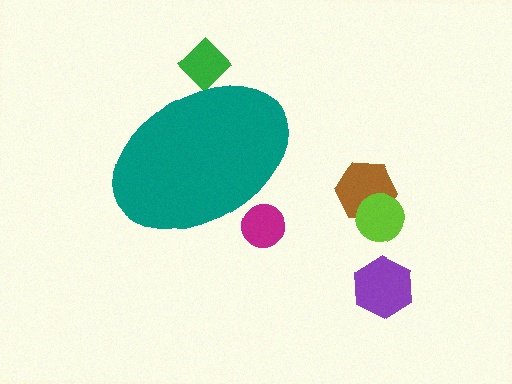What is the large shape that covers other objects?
A teal ellipse.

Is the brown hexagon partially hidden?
No, the brown hexagon is fully visible.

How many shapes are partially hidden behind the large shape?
2 shapes are partially hidden.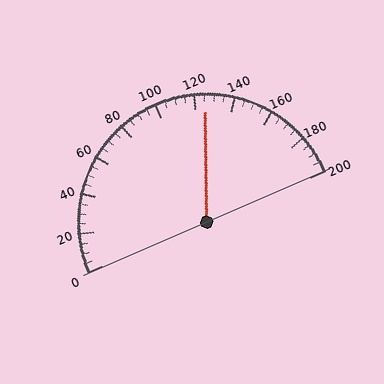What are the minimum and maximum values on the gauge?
The gauge ranges from 0 to 200.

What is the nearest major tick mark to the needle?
The nearest major tick mark is 120.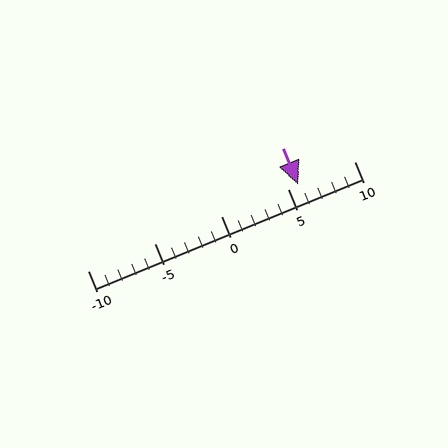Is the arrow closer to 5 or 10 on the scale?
The arrow is closer to 5.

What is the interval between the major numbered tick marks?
The major tick marks are spaced 5 units apart.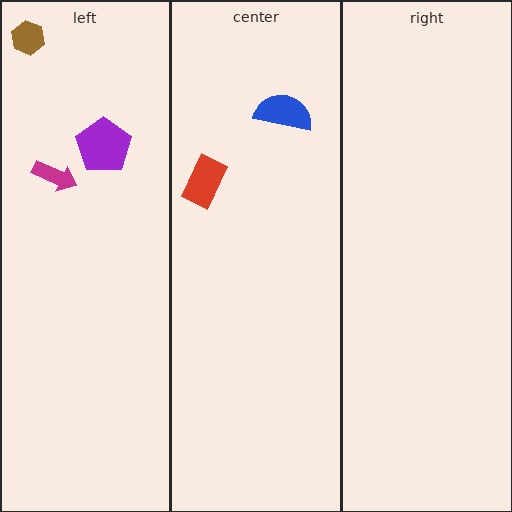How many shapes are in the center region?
2.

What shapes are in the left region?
The brown hexagon, the magenta arrow, the purple pentagon.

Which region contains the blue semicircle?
The center region.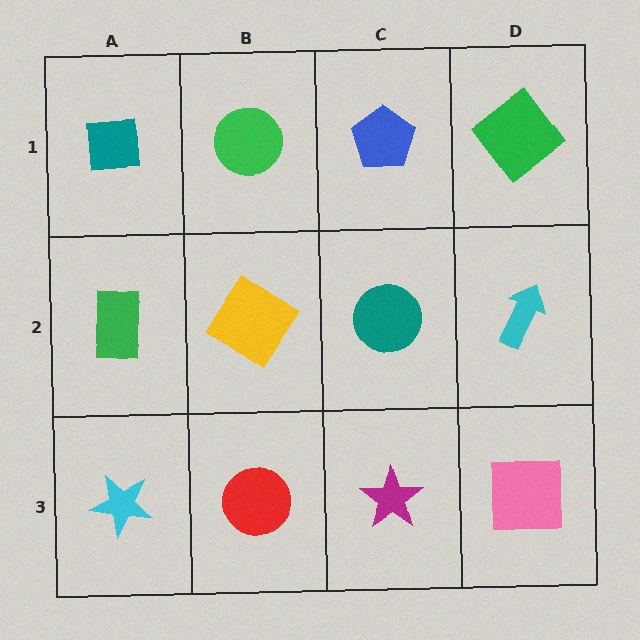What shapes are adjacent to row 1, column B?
A yellow diamond (row 2, column B), a teal square (row 1, column A), a blue pentagon (row 1, column C).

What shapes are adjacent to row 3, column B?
A yellow diamond (row 2, column B), a cyan star (row 3, column A), a magenta star (row 3, column C).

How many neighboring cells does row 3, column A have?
2.